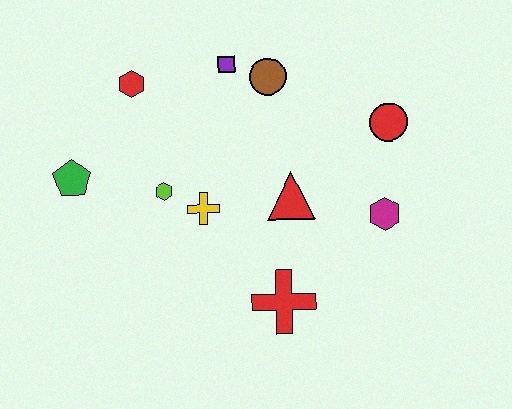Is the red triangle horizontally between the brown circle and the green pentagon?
No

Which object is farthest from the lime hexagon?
The red circle is farthest from the lime hexagon.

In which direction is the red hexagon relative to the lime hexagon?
The red hexagon is above the lime hexagon.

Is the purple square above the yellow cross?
Yes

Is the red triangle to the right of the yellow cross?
Yes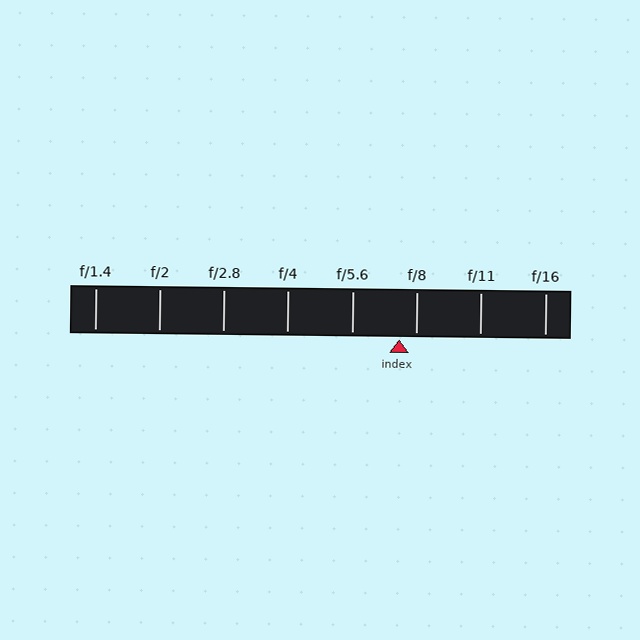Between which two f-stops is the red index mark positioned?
The index mark is between f/5.6 and f/8.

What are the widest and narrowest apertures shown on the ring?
The widest aperture shown is f/1.4 and the narrowest is f/16.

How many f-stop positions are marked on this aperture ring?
There are 8 f-stop positions marked.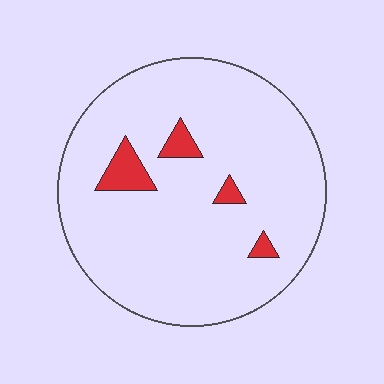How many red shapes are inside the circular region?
4.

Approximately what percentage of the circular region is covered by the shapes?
Approximately 5%.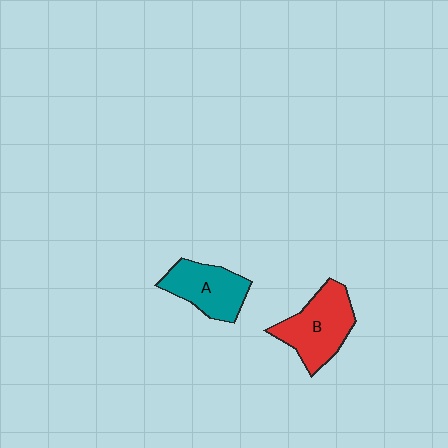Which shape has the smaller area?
Shape A (teal).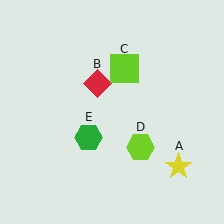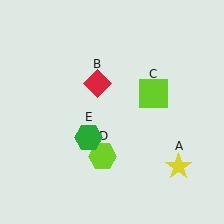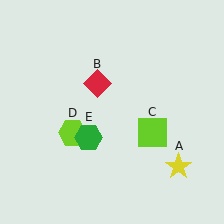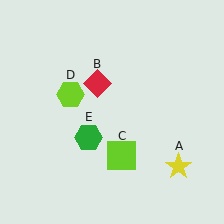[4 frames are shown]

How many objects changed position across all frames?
2 objects changed position: lime square (object C), lime hexagon (object D).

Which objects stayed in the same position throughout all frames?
Yellow star (object A) and red diamond (object B) and green hexagon (object E) remained stationary.